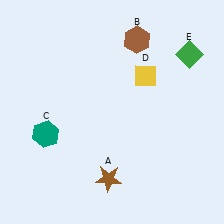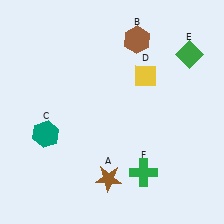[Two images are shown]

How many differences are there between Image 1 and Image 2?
There is 1 difference between the two images.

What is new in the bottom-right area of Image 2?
A green cross (F) was added in the bottom-right area of Image 2.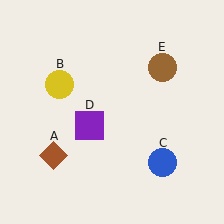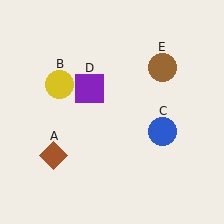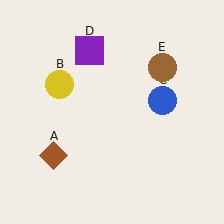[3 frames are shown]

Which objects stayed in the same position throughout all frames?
Brown diamond (object A) and yellow circle (object B) and brown circle (object E) remained stationary.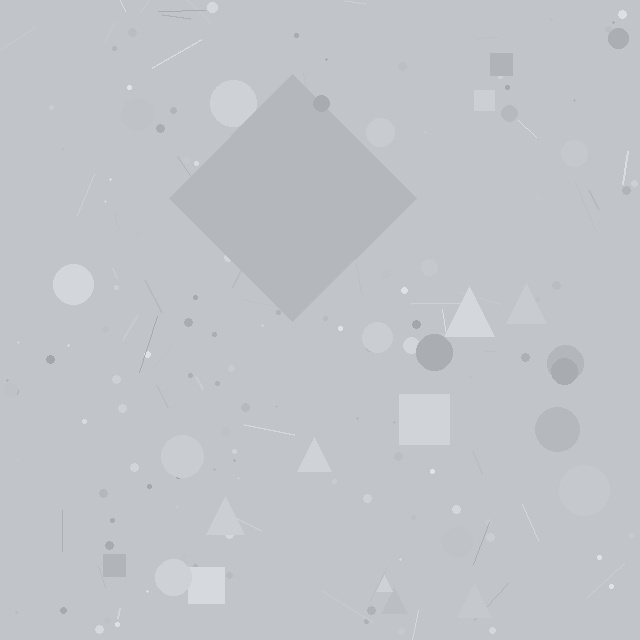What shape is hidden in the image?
A diamond is hidden in the image.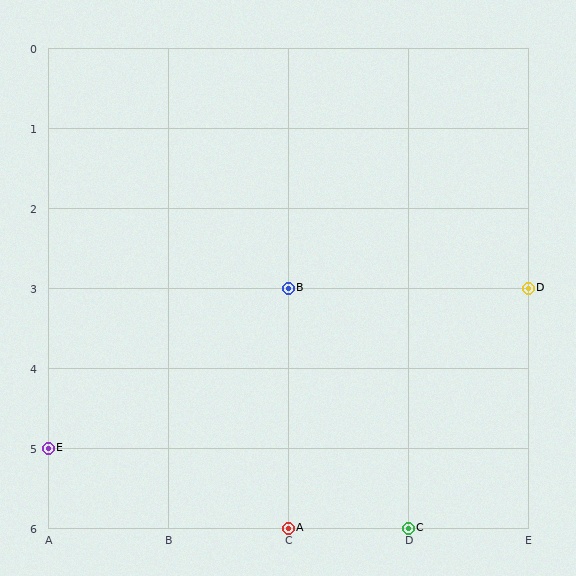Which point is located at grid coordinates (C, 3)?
Point B is at (C, 3).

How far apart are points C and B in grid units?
Points C and B are 1 column and 3 rows apart (about 3.2 grid units diagonally).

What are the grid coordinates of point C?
Point C is at grid coordinates (D, 6).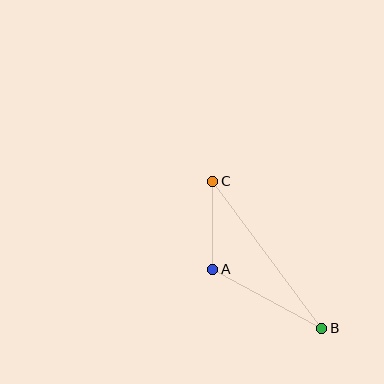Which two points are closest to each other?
Points A and C are closest to each other.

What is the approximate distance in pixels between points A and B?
The distance between A and B is approximately 124 pixels.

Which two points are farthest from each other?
Points B and C are farthest from each other.